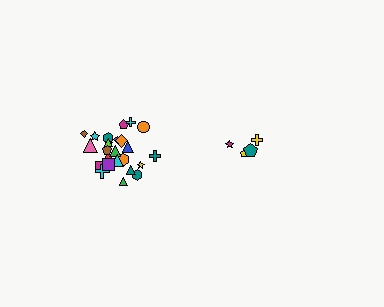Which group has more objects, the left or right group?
The left group.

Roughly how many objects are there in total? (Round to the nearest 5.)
Roughly 30 objects in total.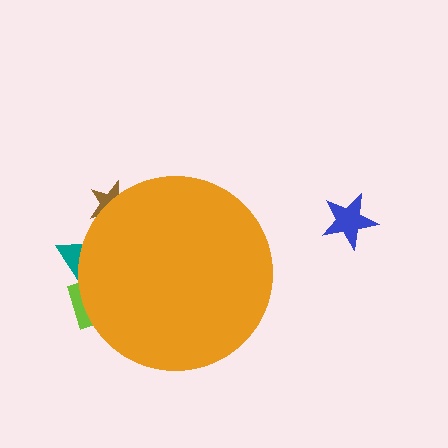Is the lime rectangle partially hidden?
Yes, the lime rectangle is partially hidden behind the orange circle.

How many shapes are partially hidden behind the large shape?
3 shapes are partially hidden.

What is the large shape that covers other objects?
An orange circle.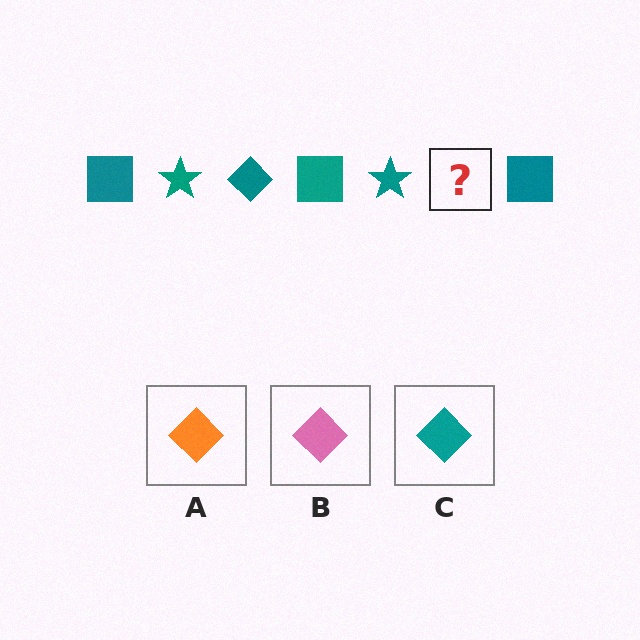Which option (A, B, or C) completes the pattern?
C.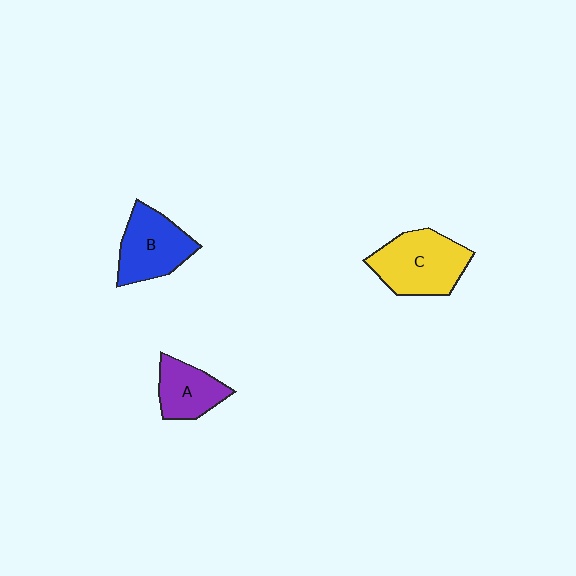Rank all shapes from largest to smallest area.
From largest to smallest: C (yellow), B (blue), A (purple).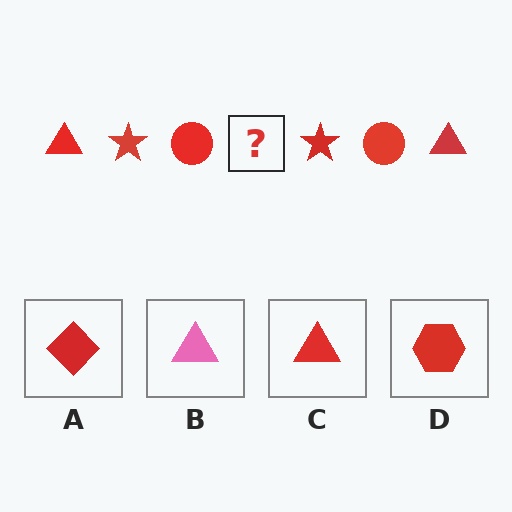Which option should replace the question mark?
Option C.